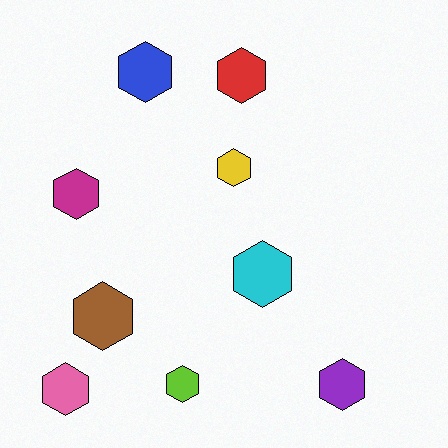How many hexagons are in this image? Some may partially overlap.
There are 9 hexagons.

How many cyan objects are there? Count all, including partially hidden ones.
There is 1 cyan object.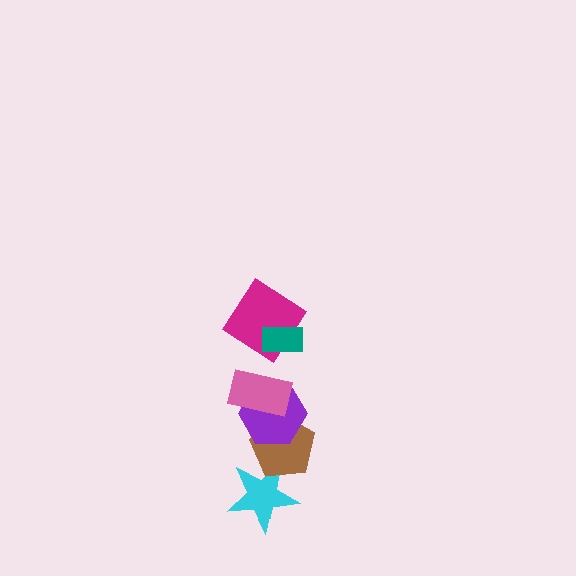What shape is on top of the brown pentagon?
The purple hexagon is on top of the brown pentagon.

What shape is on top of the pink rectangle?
The magenta diamond is on top of the pink rectangle.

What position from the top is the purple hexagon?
The purple hexagon is 4th from the top.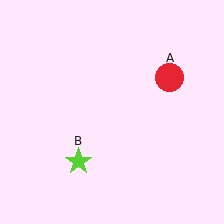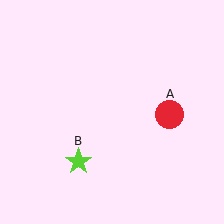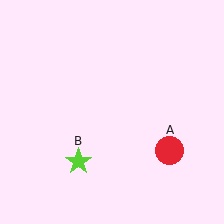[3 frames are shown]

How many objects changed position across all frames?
1 object changed position: red circle (object A).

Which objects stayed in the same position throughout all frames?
Lime star (object B) remained stationary.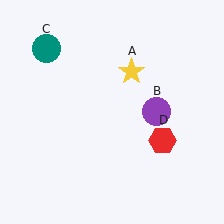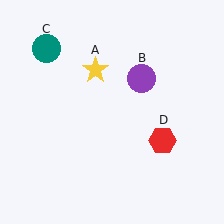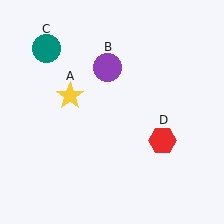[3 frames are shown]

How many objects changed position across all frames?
2 objects changed position: yellow star (object A), purple circle (object B).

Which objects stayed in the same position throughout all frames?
Teal circle (object C) and red hexagon (object D) remained stationary.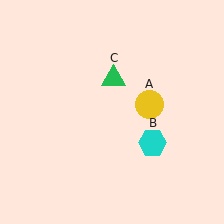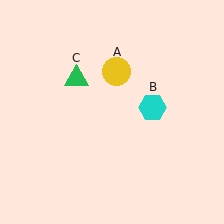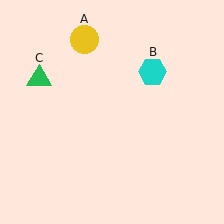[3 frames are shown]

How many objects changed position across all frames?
3 objects changed position: yellow circle (object A), cyan hexagon (object B), green triangle (object C).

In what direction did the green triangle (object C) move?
The green triangle (object C) moved left.